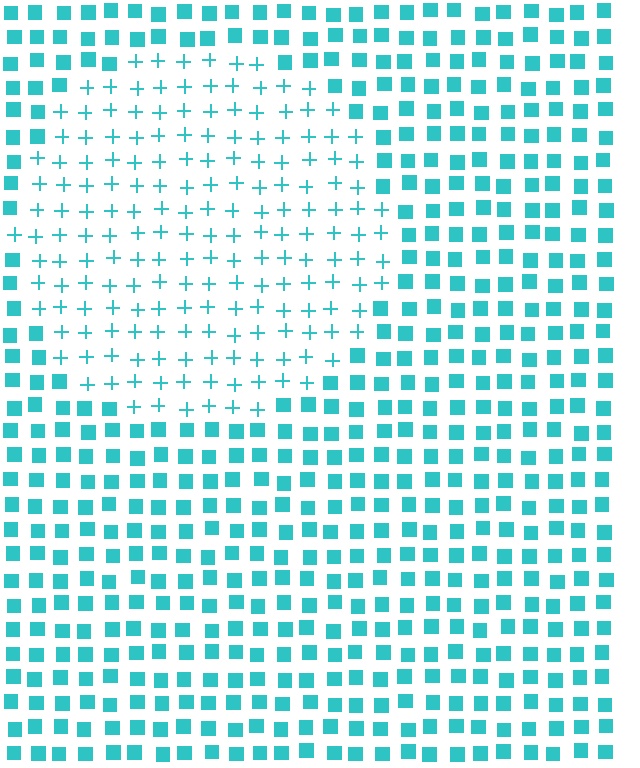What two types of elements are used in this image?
The image uses plus signs inside the circle region and squares outside it.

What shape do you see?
I see a circle.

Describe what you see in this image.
The image is filled with small cyan elements arranged in a uniform grid. A circle-shaped region contains plus signs, while the surrounding area contains squares. The boundary is defined purely by the change in element shape.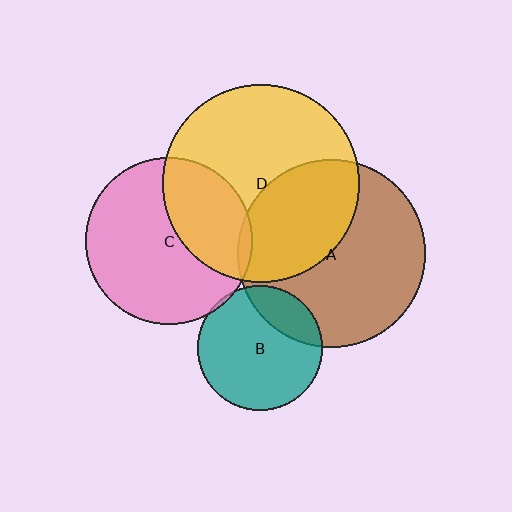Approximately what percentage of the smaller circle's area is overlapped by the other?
Approximately 40%.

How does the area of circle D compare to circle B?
Approximately 2.5 times.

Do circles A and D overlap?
Yes.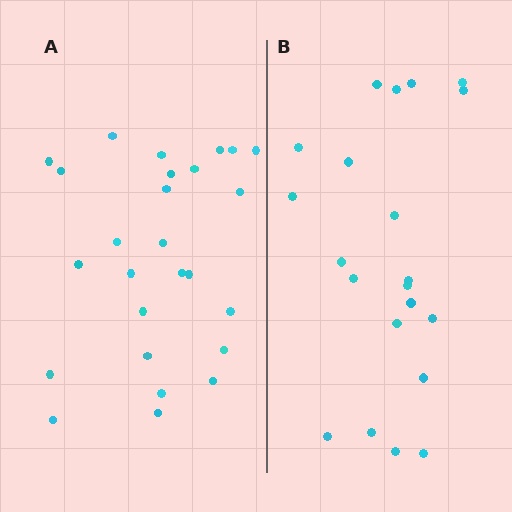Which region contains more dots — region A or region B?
Region A (the left region) has more dots.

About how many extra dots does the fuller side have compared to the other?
Region A has about 5 more dots than region B.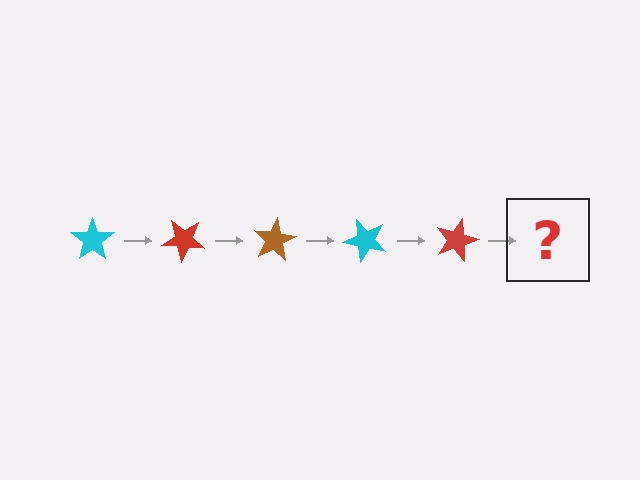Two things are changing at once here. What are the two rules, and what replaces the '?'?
The two rules are that it rotates 40 degrees each step and the color cycles through cyan, red, and brown. The '?' should be a brown star, rotated 200 degrees from the start.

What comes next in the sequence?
The next element should be a brown star, rotated 200 degrees from the start.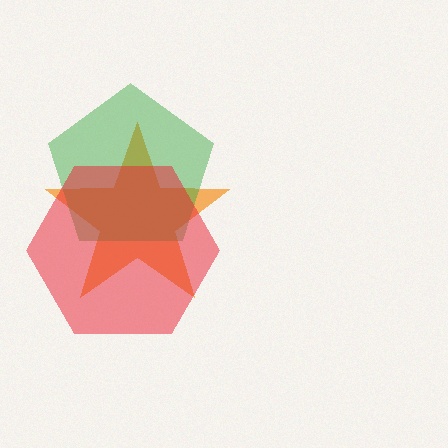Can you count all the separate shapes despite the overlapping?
Yes, there are 3 separate shapes.